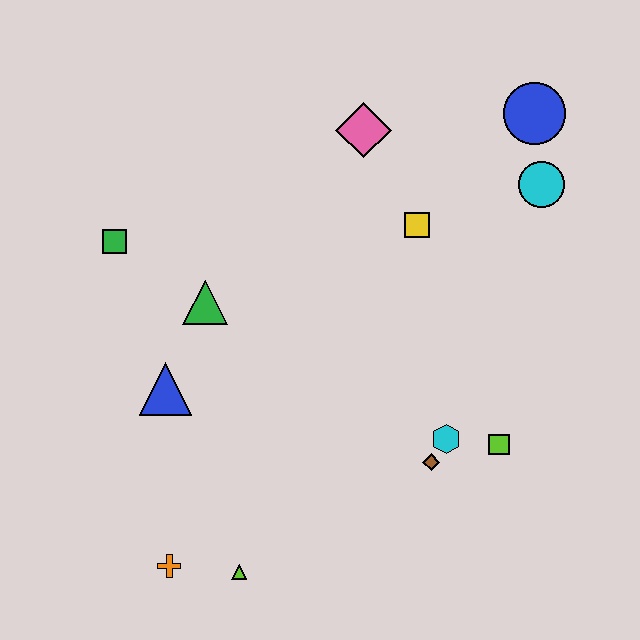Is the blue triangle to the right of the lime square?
No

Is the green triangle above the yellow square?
No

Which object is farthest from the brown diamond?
The green square is farthest from the brown diamond.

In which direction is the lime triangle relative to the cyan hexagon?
The lime triangle is to the left of the cyan hexagon.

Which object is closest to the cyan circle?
The blue circle is closest to the cyan circle.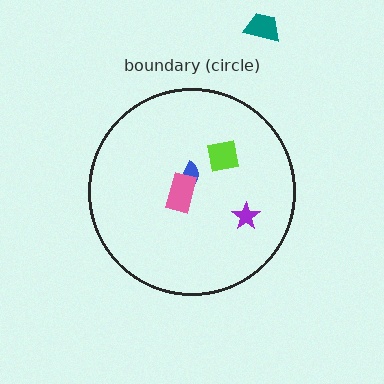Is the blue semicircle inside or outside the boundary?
Inside.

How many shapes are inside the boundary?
4 inside, 1 outside.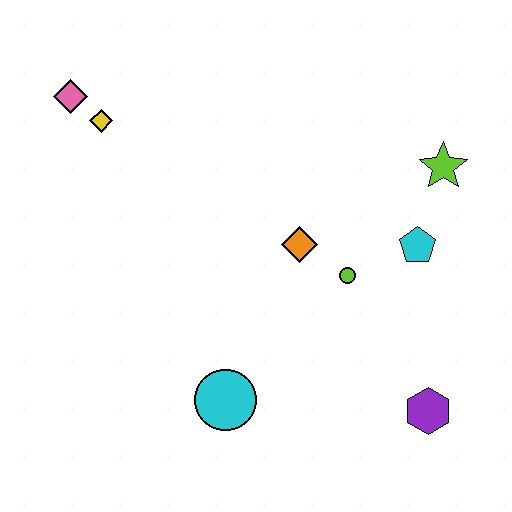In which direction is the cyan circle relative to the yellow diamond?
The cyan circle is below the yellow diamond.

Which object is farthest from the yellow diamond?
The purple hexagon is farthest from the yellow diamond.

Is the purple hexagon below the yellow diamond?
Yes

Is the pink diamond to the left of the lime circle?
Yes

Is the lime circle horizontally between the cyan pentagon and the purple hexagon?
No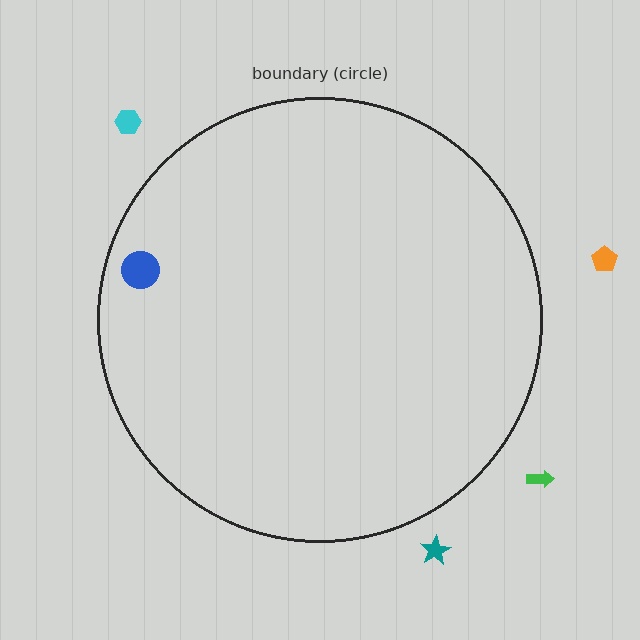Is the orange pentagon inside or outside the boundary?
Outside.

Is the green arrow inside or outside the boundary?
Outside.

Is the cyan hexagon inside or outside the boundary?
Outside.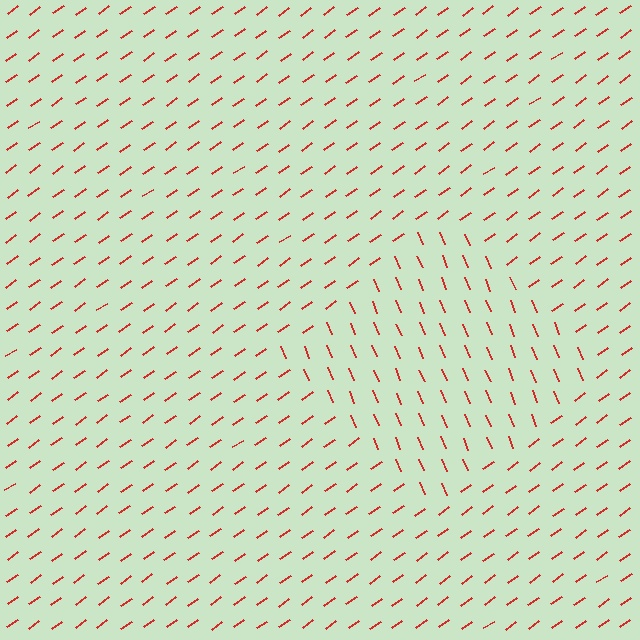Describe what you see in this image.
The image is filled with small red line segments. A diamond region in the image has lines oriented differently from the surrounding lines, creating a visible texture boundary.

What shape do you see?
I see a diamond.